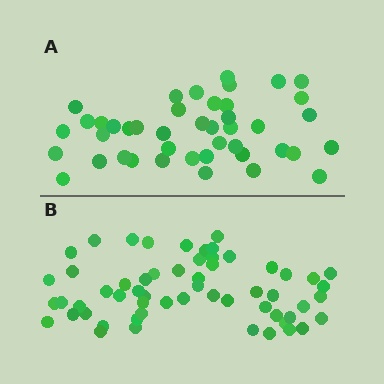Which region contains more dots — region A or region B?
Region B (the bottom region) has more dots.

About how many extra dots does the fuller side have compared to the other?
Region B has approximately 15 more dots than region A.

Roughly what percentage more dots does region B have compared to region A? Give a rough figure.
About 35% more.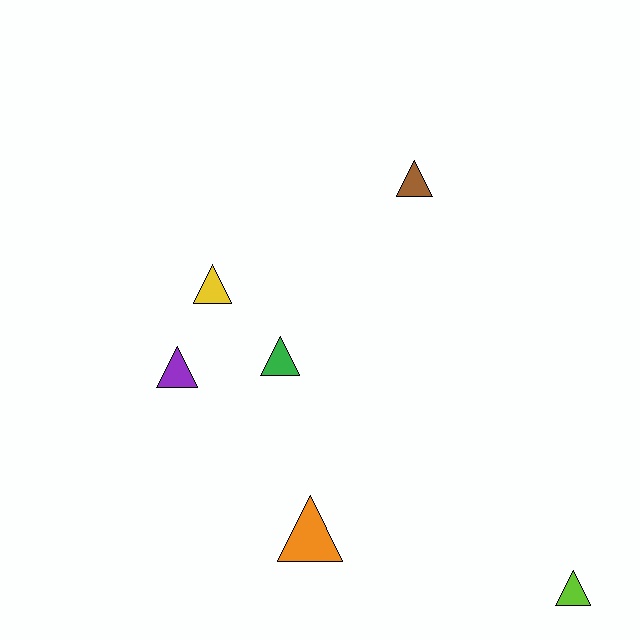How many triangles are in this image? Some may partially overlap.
There are 6 triangles.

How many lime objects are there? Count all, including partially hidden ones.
There is 1 lime object.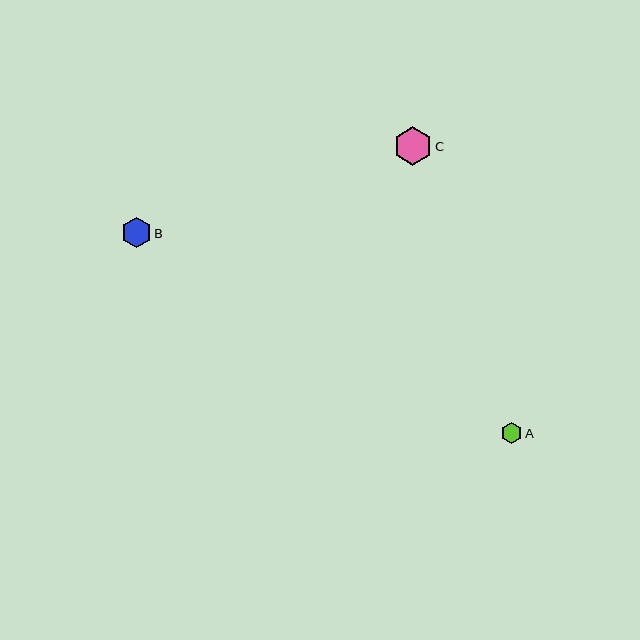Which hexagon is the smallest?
Hexagon A is the smallest with a size of approximately 21 pixels.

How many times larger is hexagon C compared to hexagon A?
Hexagon C is approximately 1.8 times the size of hexagon A.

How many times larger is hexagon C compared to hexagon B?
Hexagon C is approximately 1.3 times the size of hexagon B.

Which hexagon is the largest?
Hexagon C is the largest with a size of approximately 38 pixels.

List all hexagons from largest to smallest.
From largest to smallest: C, B, A.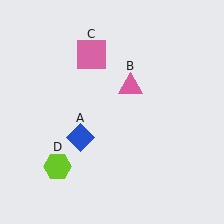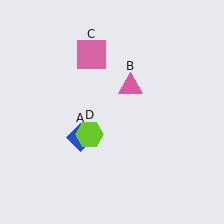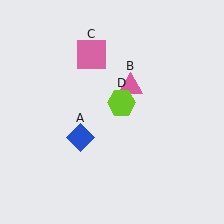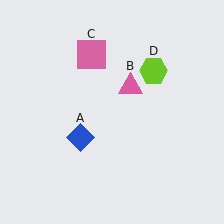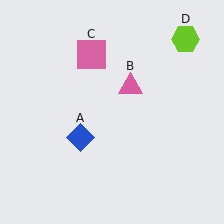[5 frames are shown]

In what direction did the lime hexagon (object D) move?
The lime hexagon (object D) moved up and to the right.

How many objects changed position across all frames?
1 object changed position: lime hexagon (object D).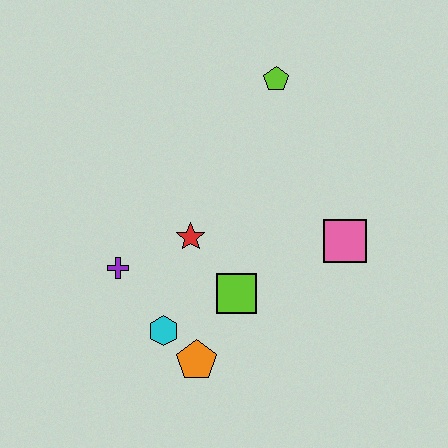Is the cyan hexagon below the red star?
Yes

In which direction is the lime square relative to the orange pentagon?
The lime square is above the orange pentagon.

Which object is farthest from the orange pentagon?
The lime pentagon is farthest from the orange pentagon.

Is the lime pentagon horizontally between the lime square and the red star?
No